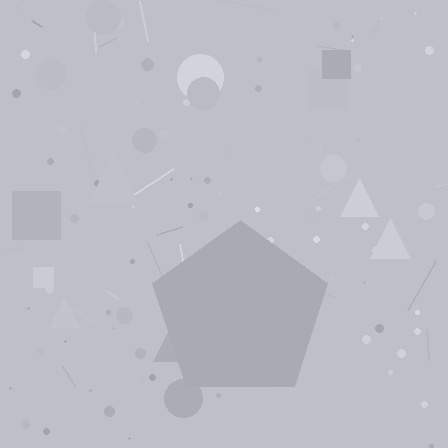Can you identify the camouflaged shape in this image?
The camouflaged shape is a pentagon.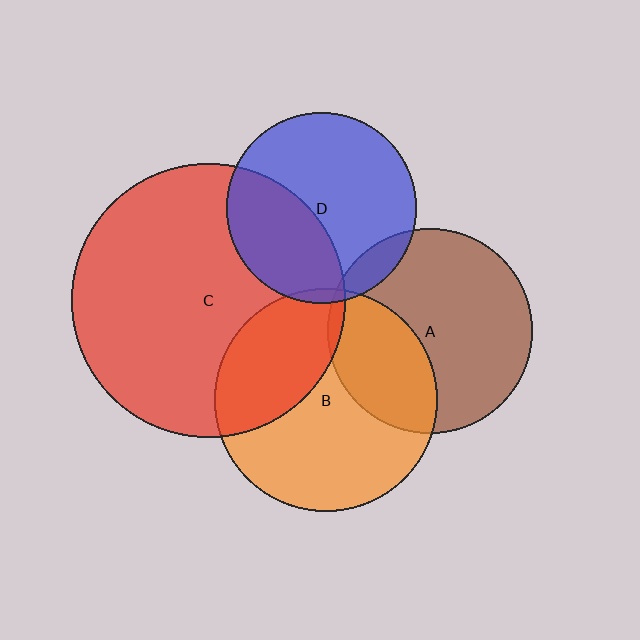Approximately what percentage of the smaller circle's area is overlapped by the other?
Approximately 35%.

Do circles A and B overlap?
Yes.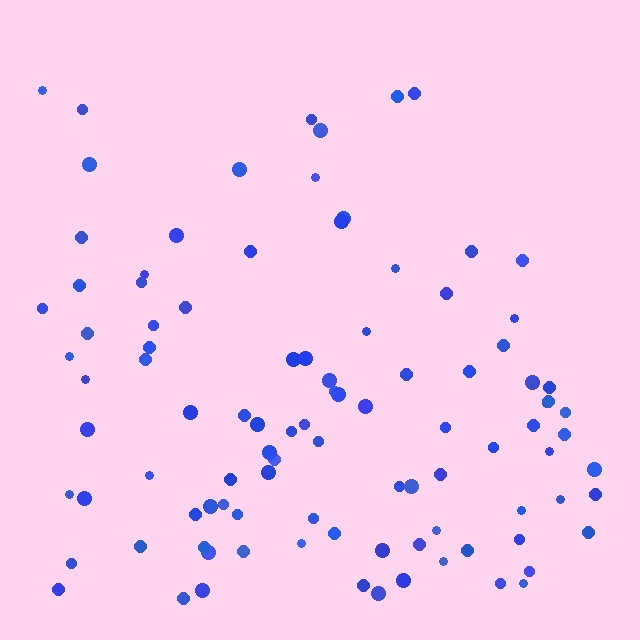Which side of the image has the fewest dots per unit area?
The top.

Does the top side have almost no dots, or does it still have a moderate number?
Still a moderate number, just noticeably fewer than the bottom.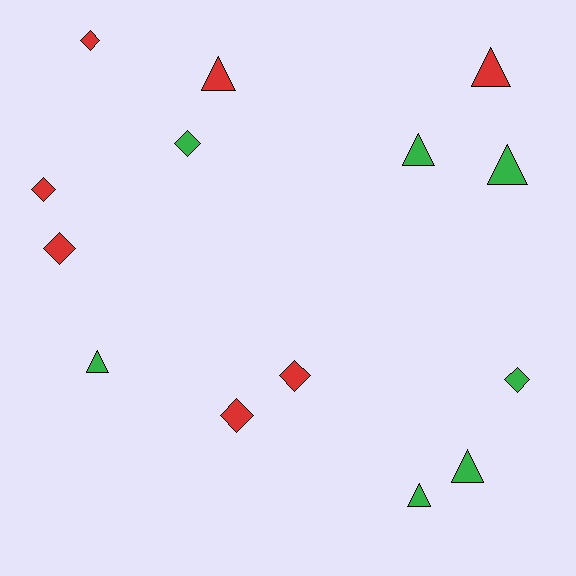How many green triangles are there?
There are 5 green triangles.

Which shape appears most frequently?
Diamond, with 7 objects.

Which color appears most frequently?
Red, with 7 objects.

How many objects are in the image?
There are 14 objects.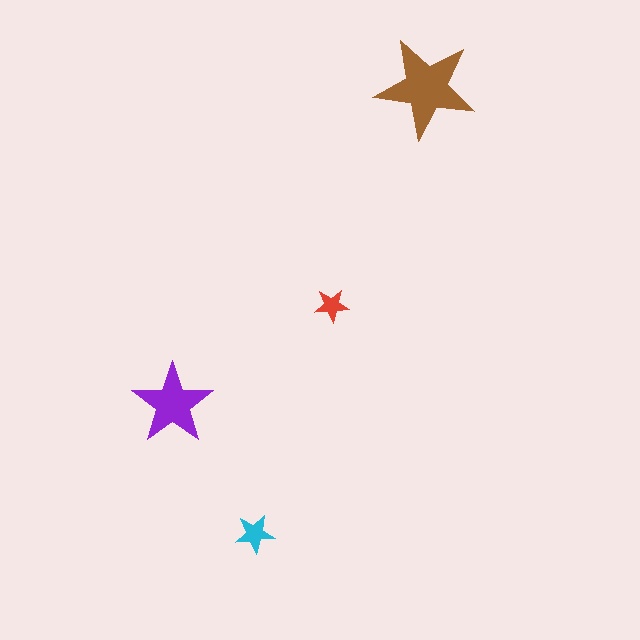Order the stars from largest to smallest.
the brown one, the purple one, the cyan one, the red one.